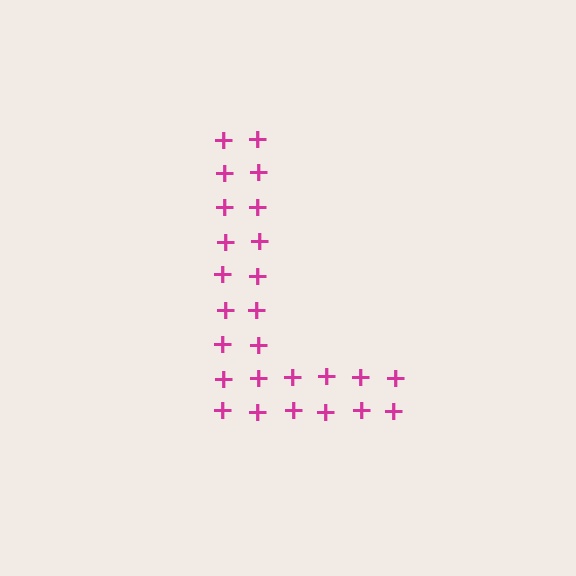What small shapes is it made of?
It is made of small plus signs.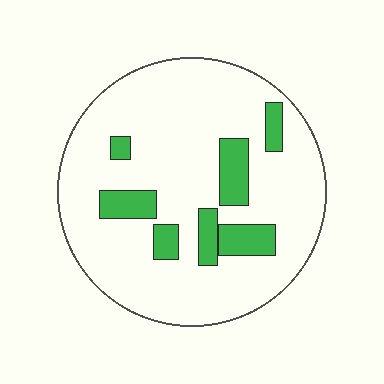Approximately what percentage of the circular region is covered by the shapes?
Approximately 15%.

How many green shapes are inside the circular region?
7.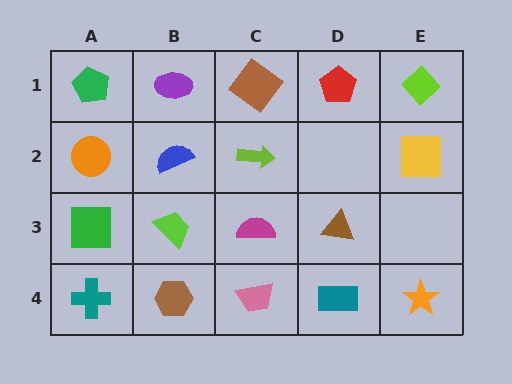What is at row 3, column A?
A green square.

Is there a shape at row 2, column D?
No, that cell is empty.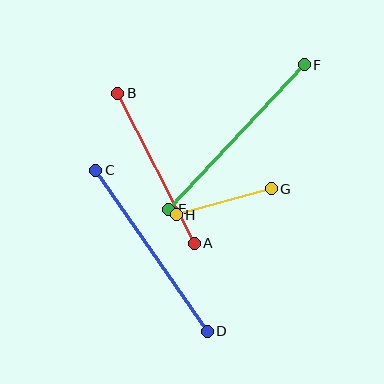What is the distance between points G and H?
The distance is approximately 99 pixels.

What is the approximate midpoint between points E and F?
The midpoint is at approximately (237, 137) pixels.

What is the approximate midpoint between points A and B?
The midpoint is at approximately (156, 168) pixels.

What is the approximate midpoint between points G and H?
The midpoint is at approximately (224, 202) pixels.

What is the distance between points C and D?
The distance is approximately 196 pixels.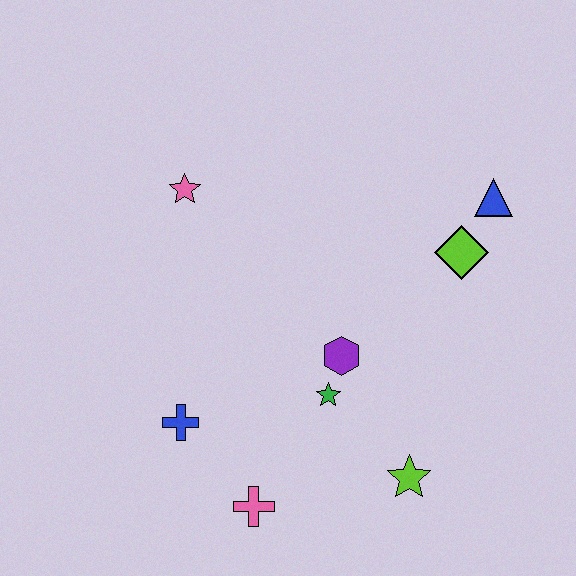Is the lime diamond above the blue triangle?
No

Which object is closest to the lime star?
The green star is closest to the lime star.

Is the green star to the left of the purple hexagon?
Yes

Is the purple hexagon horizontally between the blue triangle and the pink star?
Yes